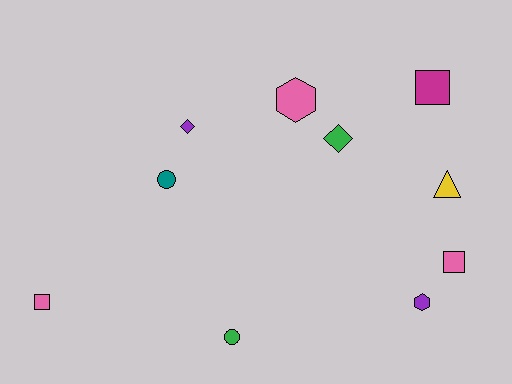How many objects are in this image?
There are 10 objects.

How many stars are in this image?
There are no stars.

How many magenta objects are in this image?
There is 1 magenta object.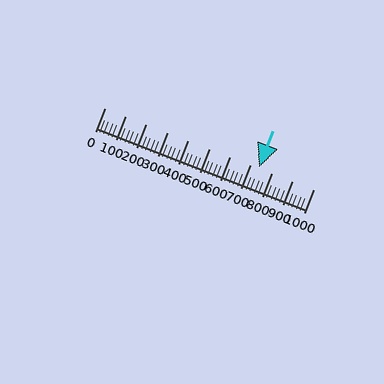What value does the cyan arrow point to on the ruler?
The cyan arrow points to approximately 740.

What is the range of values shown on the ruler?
The ruler shows values from 0 to 1000.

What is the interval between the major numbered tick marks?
The major tick marks are spaced 100 units apart.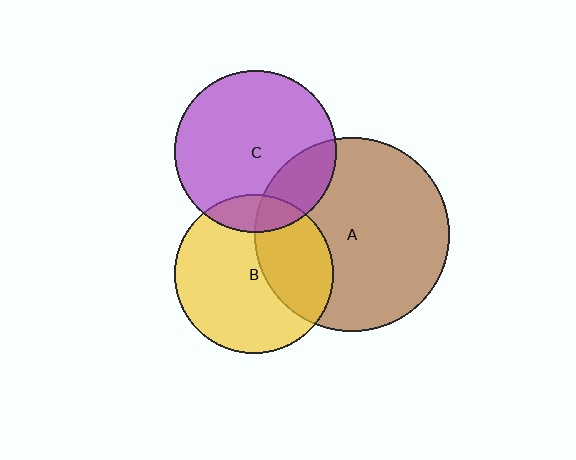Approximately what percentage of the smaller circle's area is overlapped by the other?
Approximately 15%.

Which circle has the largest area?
Circle A (brown).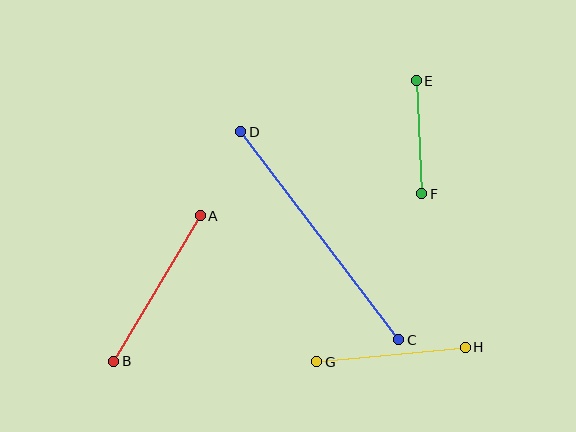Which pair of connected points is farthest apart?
Points C and D are farthest apart.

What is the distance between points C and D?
The distance is approximately 261 pixels.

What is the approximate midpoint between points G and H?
The midpoint is at approximately (391, 355) pixels.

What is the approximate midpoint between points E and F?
The midpoint is at approximately (419, 137) pixels.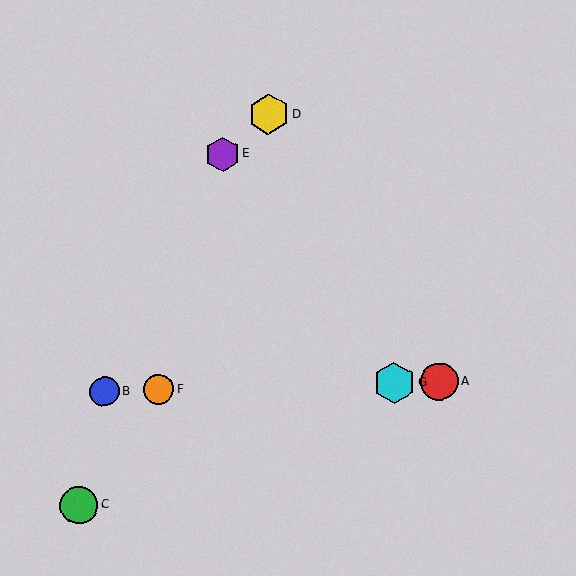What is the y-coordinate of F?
Object F is at y≈390.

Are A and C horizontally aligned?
No, A is at y≈382 and C is at y≈505.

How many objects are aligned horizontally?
4 objects (A, B, F, G) are aligned horizontally.